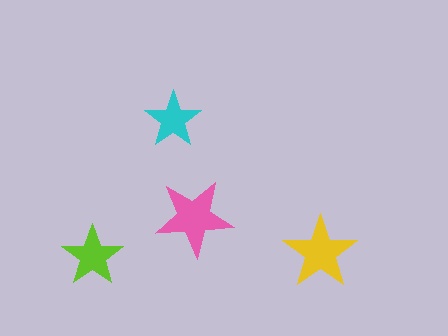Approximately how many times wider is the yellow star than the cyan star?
About 1.5 times wider.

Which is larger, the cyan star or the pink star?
The pink one.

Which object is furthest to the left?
The lime star is leftmost.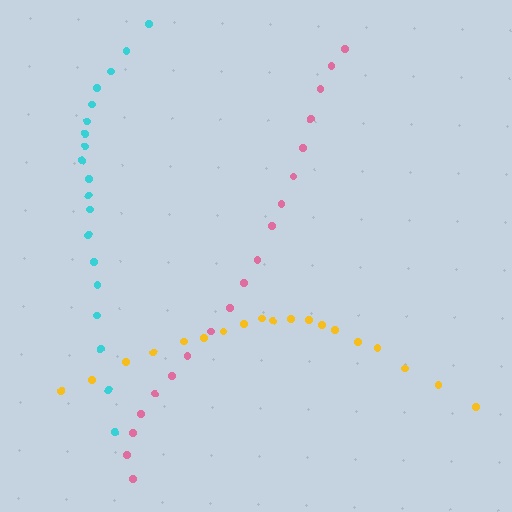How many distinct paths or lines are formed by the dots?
There are 3 distinct paths.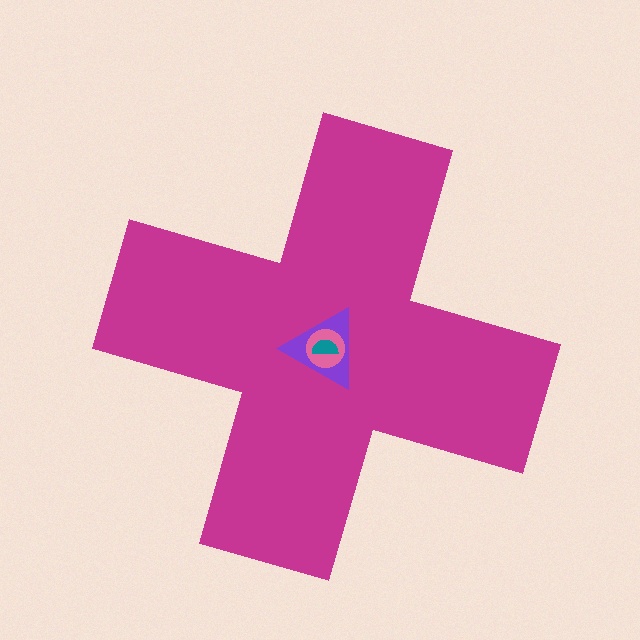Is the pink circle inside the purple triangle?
Yes.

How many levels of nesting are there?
4.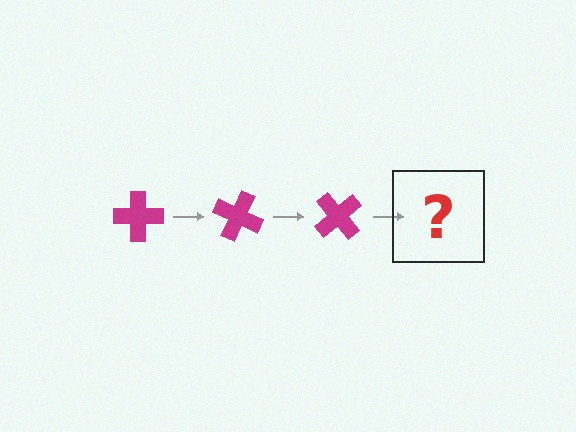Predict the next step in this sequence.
The next step is a magenta cross rotated 75 degrees.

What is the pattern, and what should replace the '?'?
The pattern is that the cross rotates 25 degrees each step. The '?' should be a magenta cross rotated 75 degrees.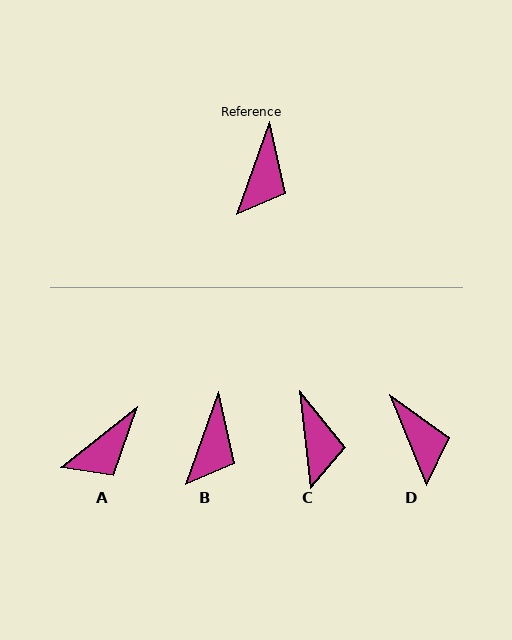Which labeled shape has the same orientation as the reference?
B.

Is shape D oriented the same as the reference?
No, it is off by about 42 degrees.